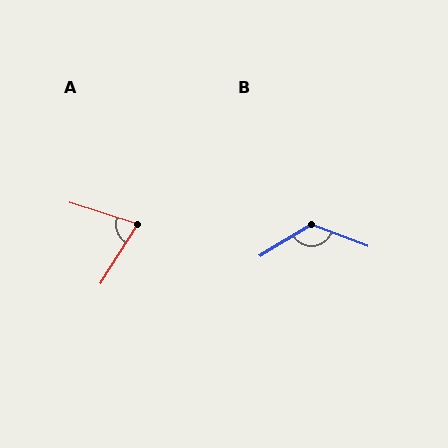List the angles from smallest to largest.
A (76°), B (128°).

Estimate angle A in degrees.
Approximately 76 degrees.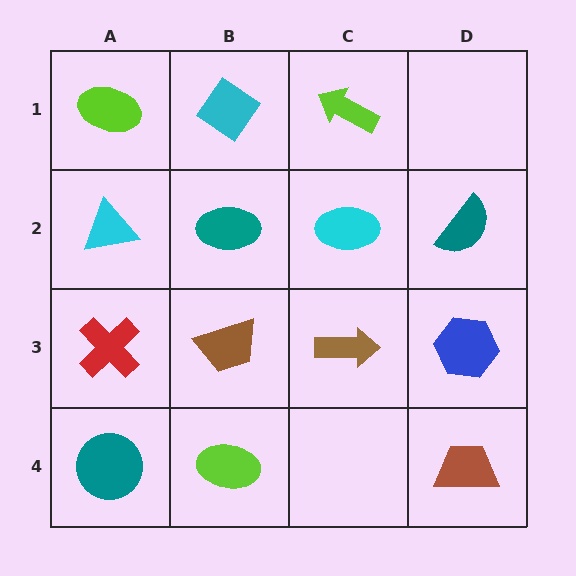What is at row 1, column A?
A lime ellipse.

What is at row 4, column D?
A brown trapezoid.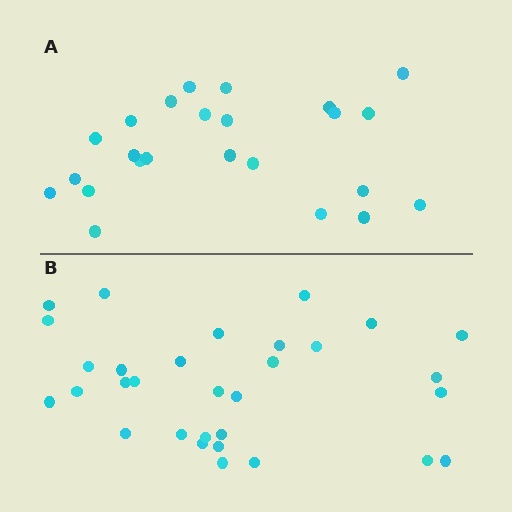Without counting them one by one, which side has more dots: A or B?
Region B (the bottom region) has more dots.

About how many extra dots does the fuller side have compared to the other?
Region B has roughly 8 or so more dots than region A.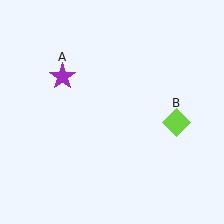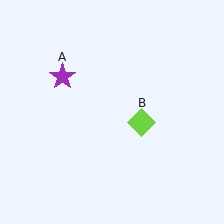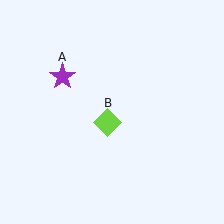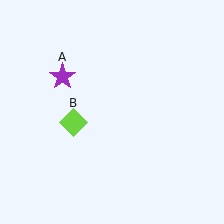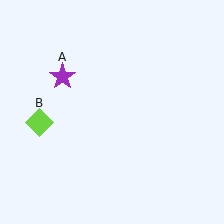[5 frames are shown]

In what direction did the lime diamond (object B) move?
The lime diamond (object B) moved left.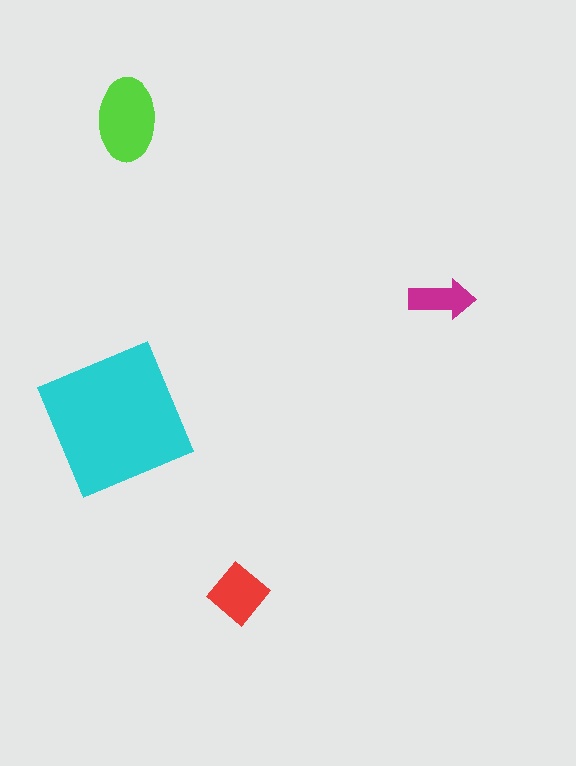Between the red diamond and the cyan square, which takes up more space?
The cyan square.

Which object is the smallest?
The magenta arrow.